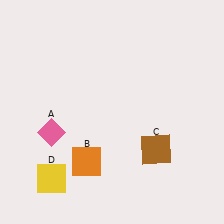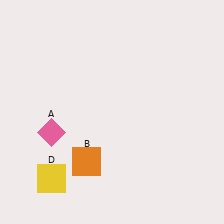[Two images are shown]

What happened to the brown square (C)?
The brown square (C) was removed in Image 2. It was in the bottom-right area of Image 1.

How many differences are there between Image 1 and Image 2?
There is 1 difference between the two images.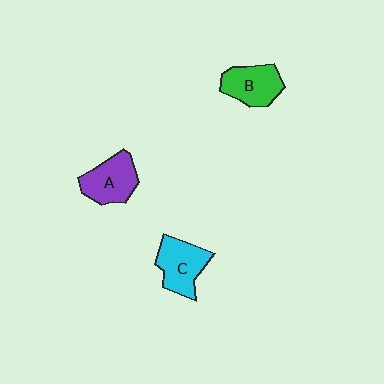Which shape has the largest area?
Shape C (cyan).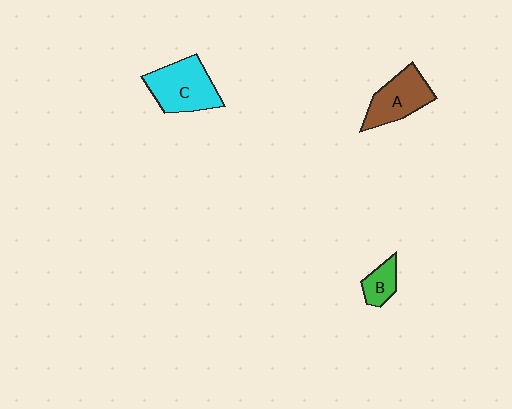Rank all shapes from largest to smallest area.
From largest to smallest: C (cyan), A (brown), B (green).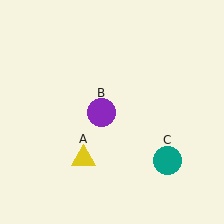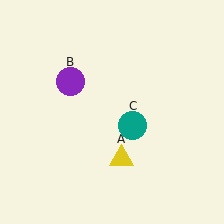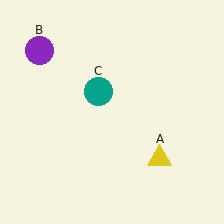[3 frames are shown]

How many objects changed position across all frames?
3 objects changed position: yellow triangle (object A), purple circle (object B), teal circle (object C).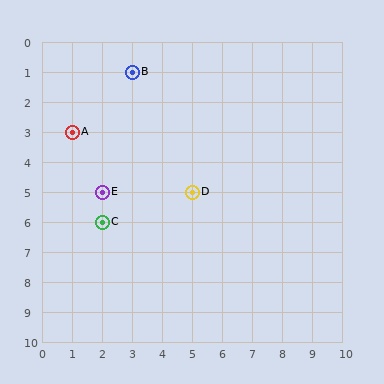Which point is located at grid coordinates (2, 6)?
Point C is at (2, 6).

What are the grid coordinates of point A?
Point A is at grid coordinates (1, 3).